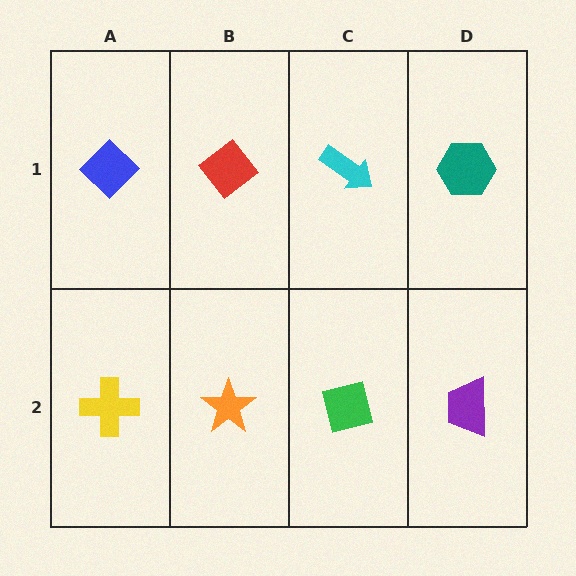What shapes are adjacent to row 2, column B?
A red diamond (row 1, column B), a yellow cross (row 2, column A), a green square (row 2, column C).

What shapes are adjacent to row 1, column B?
An orange star (row 2, column B), a blue diamond (row 1, column A), a cyan arrow (row 1, column C).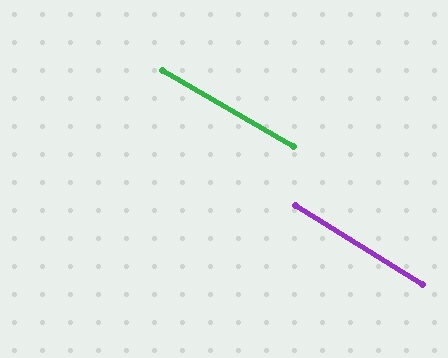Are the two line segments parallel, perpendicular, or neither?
Parallel — their directions differ by only 1.6°.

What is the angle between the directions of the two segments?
Approximately 2 degrees.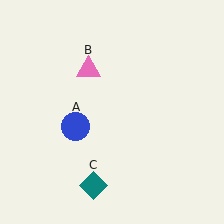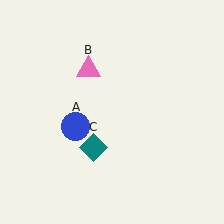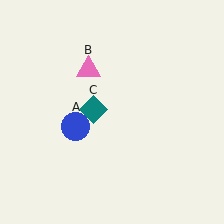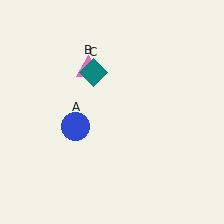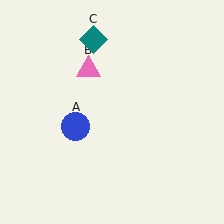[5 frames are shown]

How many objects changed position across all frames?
1 object changed position: teal diamond (object C).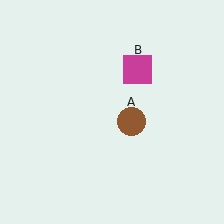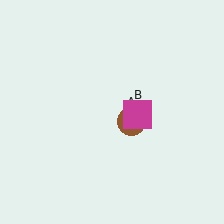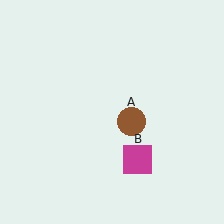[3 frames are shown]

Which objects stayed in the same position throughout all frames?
Brown circle (object A) remained stationary.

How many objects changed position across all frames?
1 object changed position: magenta square (object B).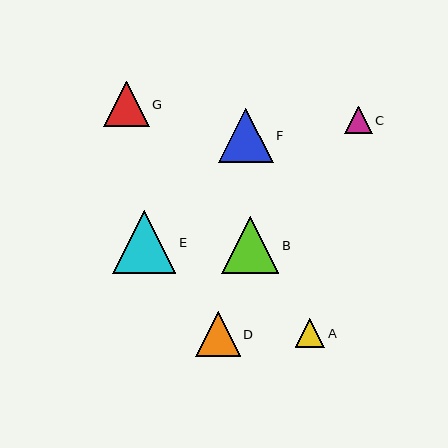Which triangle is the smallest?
Triangle C is the smallest with a size of approximately 27 pixels.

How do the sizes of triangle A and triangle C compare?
Triangle A and triangle C are approximately the same size.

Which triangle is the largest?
Triangle E is the largest with a size of approximately 63 pixels.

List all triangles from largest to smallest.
From largest to smallest: E, B, F, G, D, A, C.